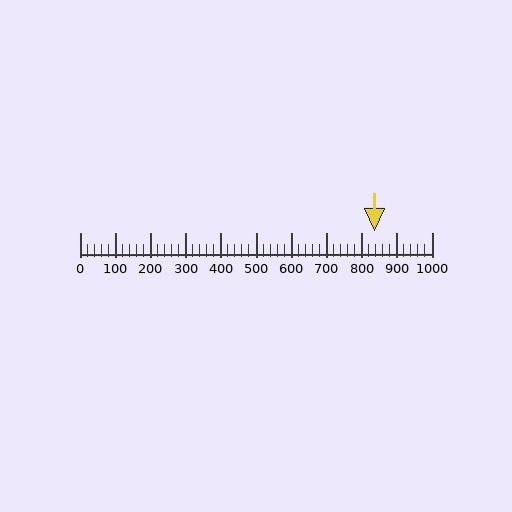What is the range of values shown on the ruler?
The ruler shows values from 0 to 1000.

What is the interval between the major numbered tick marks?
The major tick marks are spaced 100 units apart.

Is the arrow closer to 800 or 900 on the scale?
The arrow is closer to 800.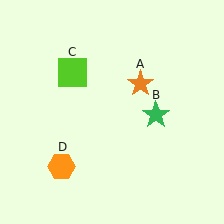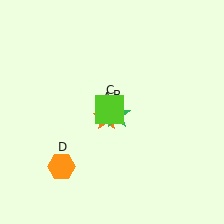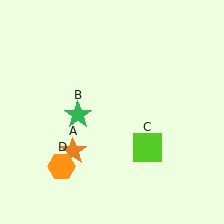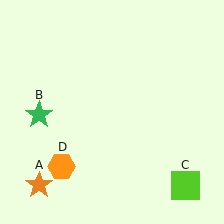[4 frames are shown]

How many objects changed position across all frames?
3 objects changed position: orange star (object A), green star (object B), lime square (object C).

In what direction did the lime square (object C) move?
The lime square (object C) moved down and to the right.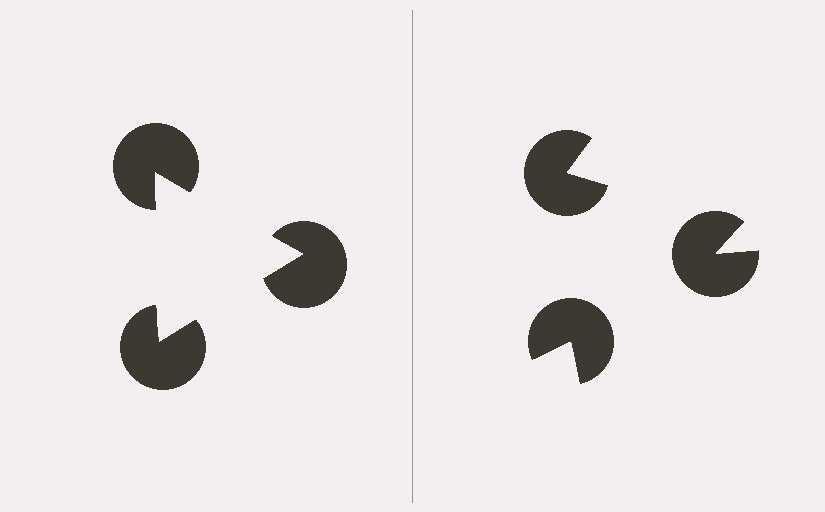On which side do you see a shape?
An illusory triangle appears on the left side. On the right side the wedge cuts are rotated, so no coherent shape forms.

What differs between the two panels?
The pac-man discs are positioned identically on both sides; only the wedge orientations differ. On the left they align to a triangle; on the right they are misaligned.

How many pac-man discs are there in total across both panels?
6 — 3 on each side.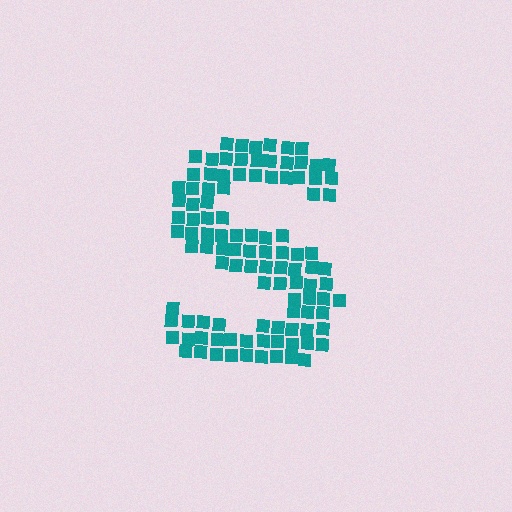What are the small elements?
The small elements are squares.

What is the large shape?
The large shape is the letter S.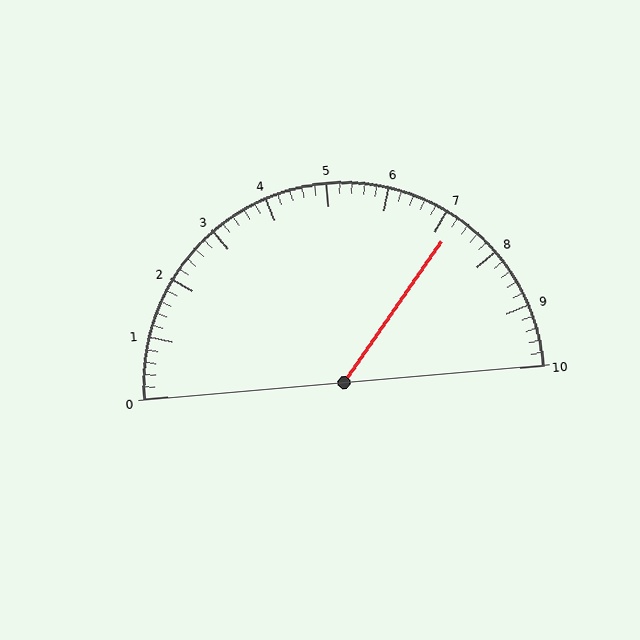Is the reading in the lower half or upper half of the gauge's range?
The reading is in the upper half of the range (0 to 10).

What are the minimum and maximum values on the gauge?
The gauge ranges from 0 to 10.